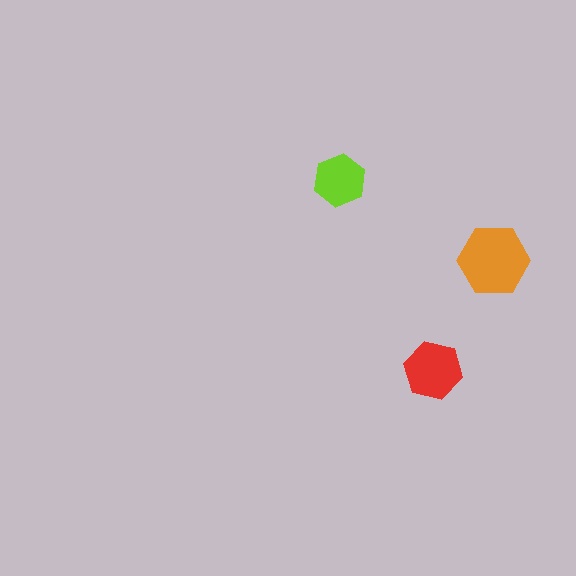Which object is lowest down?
The red hexagon is bottommost.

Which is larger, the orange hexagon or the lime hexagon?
The orange one.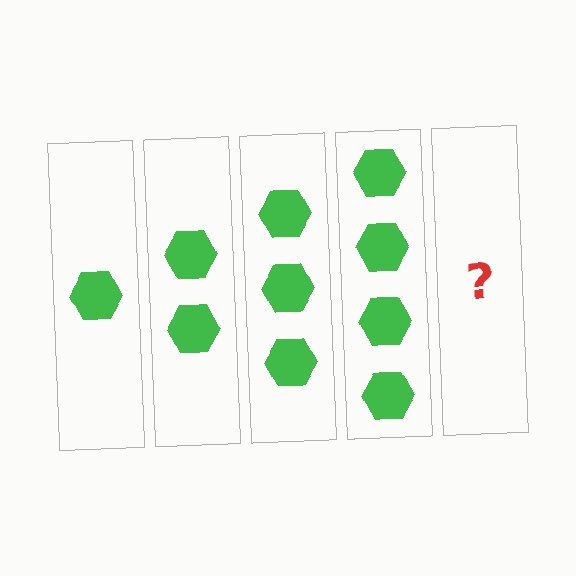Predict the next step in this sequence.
The next step is 5 hexagons.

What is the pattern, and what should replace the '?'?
The pattern is that each step adds one more hexagon. The '?' should be 5 hexagons.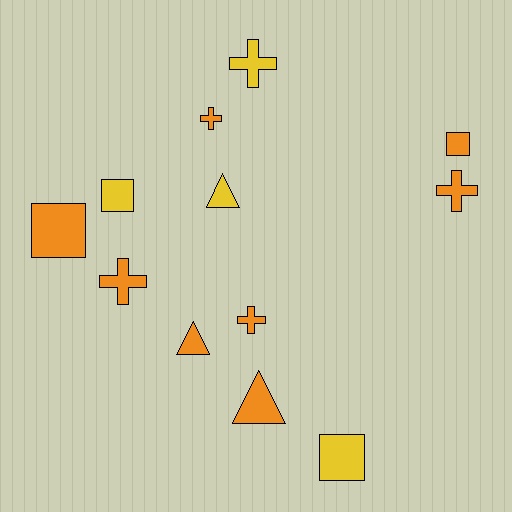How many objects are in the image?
There are 12 objects.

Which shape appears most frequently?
Cross, with 5 objects.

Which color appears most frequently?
Orange, with 8 objects.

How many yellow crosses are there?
There is 1 yellow cross.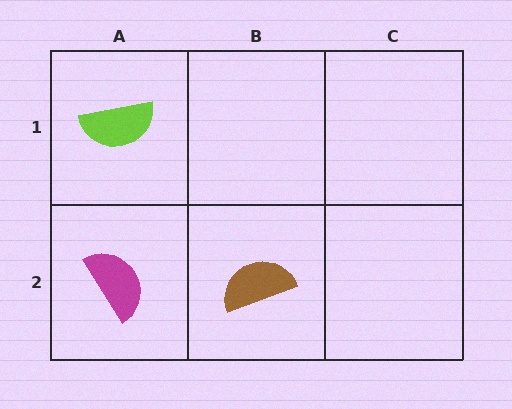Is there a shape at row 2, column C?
No, that cell is empty.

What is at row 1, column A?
A lime semicircle.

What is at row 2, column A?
A magenta semicircle.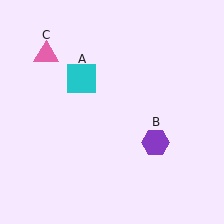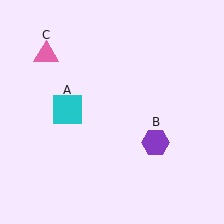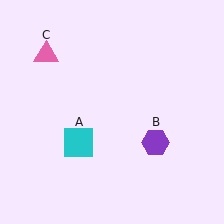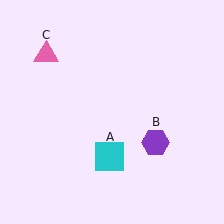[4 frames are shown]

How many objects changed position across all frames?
1 object changed position: cyan square (object A).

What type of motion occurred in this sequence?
The cyan square (object A) rotated counterclockwise around the center of the scene.